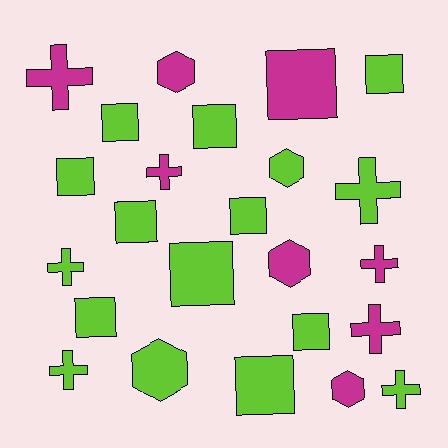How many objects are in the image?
There are 24 objects.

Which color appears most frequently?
Lime, with 16 objects.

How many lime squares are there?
There are 10 lime squares.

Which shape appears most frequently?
Square, with 11 objects.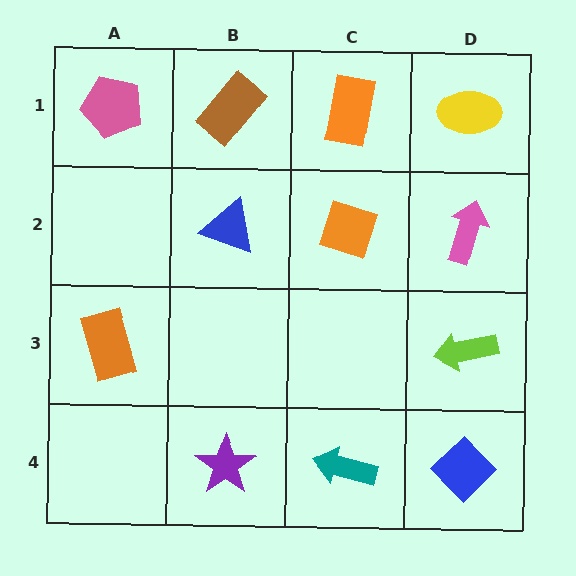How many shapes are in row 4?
3 shapes.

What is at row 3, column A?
An orange rectangle.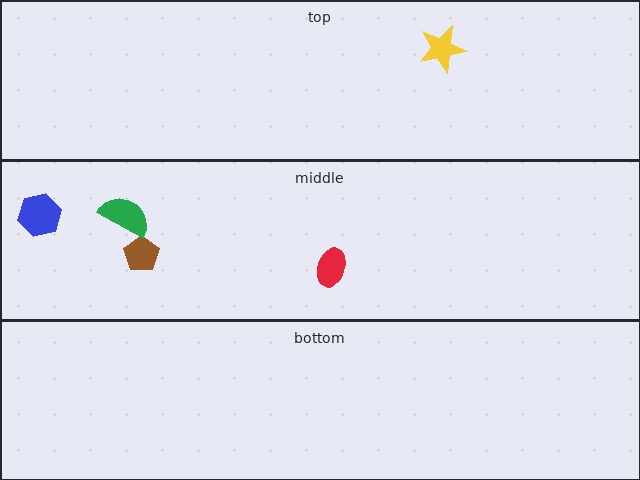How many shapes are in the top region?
1.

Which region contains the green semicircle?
The middle region.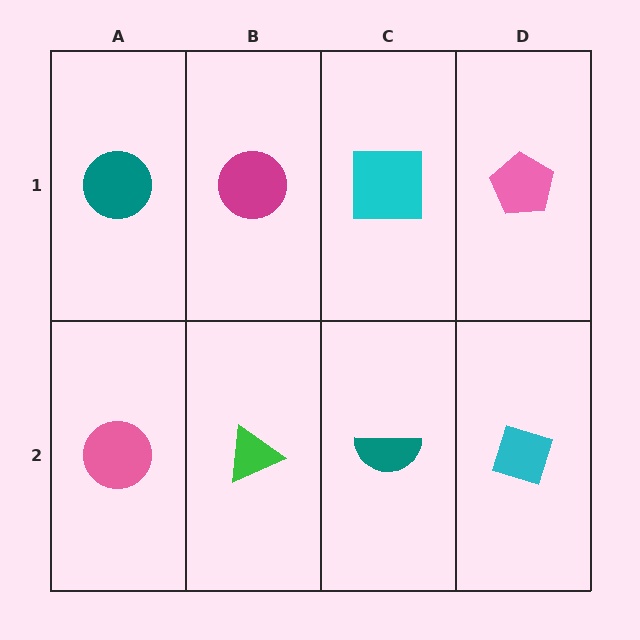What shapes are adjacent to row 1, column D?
A cyan diamond (row 2, column D), a cyan square (row 1, column C).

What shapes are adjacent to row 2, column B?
A magenta circle (row 1, column B), a pink circle (row 2, column A), a teal semicircle (row 2, column C).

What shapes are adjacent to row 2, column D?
A pink pentagon (row 1, column D), a teal semicircle (row 2, column C).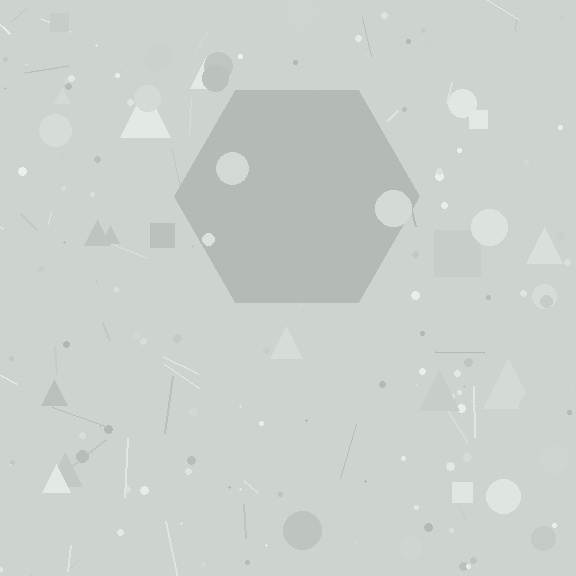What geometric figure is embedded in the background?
A hexagon is embedded in the background.